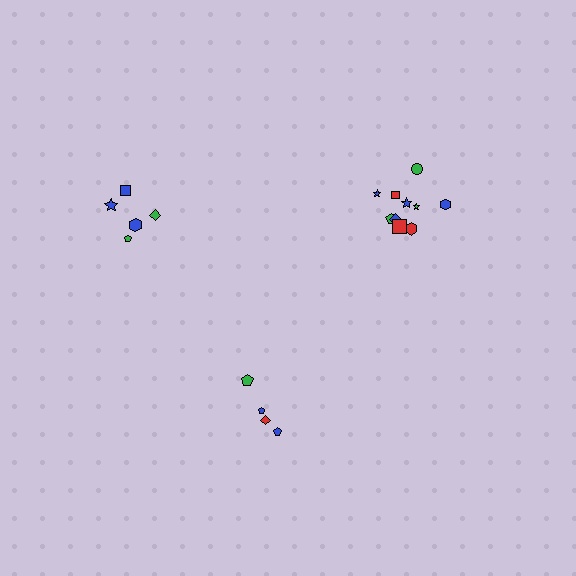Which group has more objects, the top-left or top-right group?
The top-right group.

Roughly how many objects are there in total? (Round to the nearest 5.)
Roughly 20 objects in total.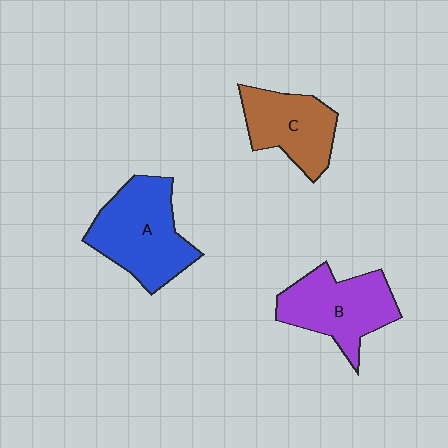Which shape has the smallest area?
Shape C (brown).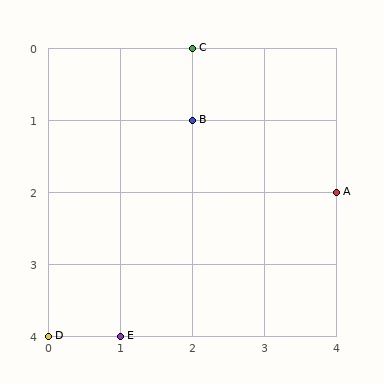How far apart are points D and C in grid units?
Points D and C are 2 columns and 4 rows apart (about 4.5 grid units diagonally).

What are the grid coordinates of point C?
Point C is at grid coordinates (2, 0).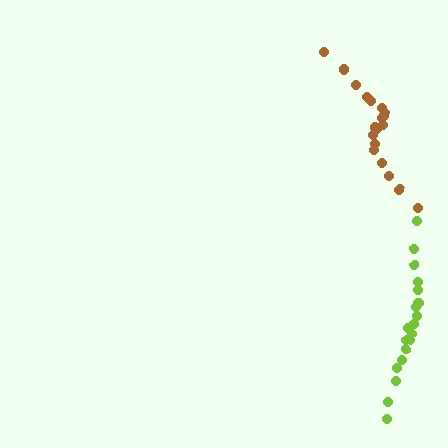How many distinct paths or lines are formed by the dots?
There are 2 distinct paths.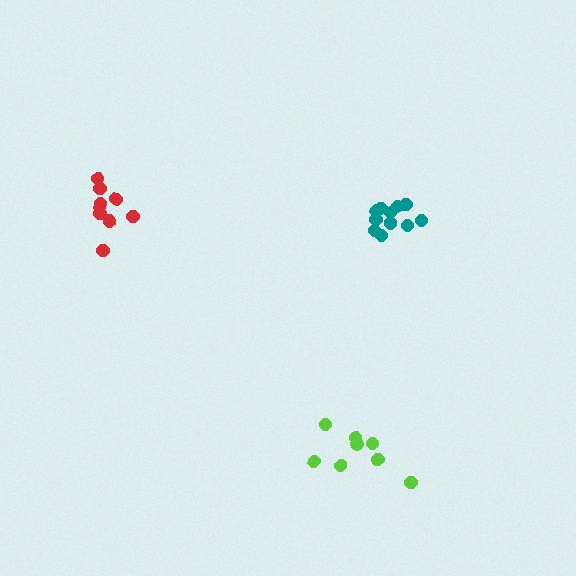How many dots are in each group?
Group 1: 11 dots, Group 2: 8 dots, Group 3: 9 dots (28 total).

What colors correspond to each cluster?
The clusters are colored: teal, lime, red.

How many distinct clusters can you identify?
There are 3 distinct clusters.